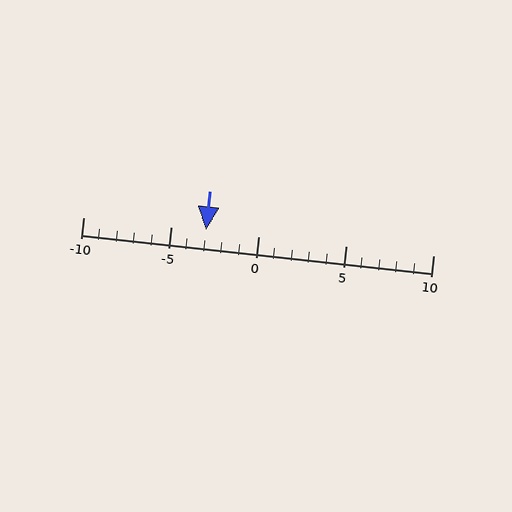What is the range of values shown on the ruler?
The ruler shows values from -10 to 10.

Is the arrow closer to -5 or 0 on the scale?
The arrow is closer to -5.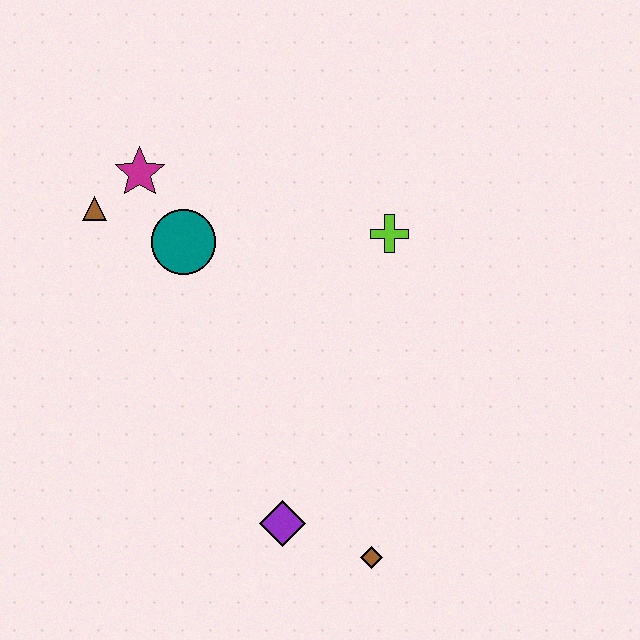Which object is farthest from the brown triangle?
The brown diamond is farthest from the brown triangle.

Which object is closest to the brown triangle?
The magenta star is closest to the brown triangle.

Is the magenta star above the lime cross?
Yes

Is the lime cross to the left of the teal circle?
No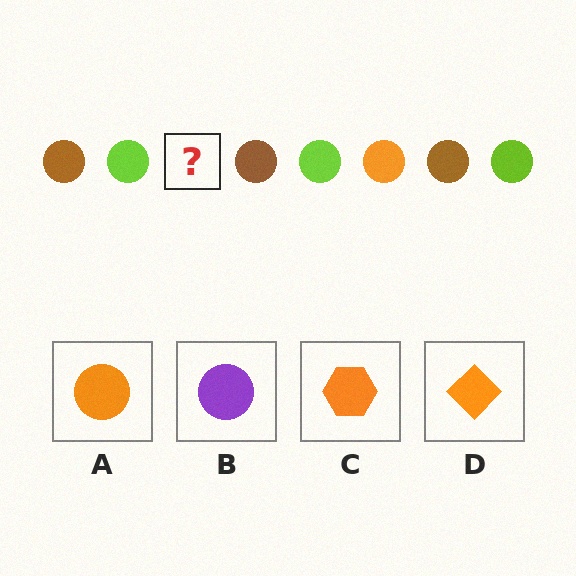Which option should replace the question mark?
Option A.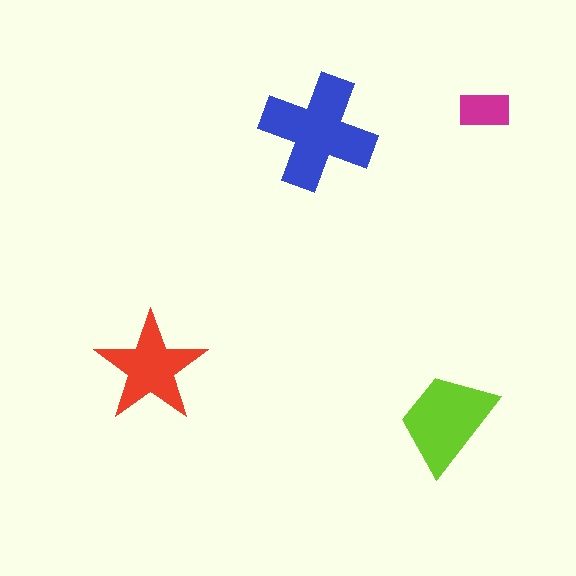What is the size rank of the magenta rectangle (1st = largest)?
4th.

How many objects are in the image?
There are 4 objects in the image.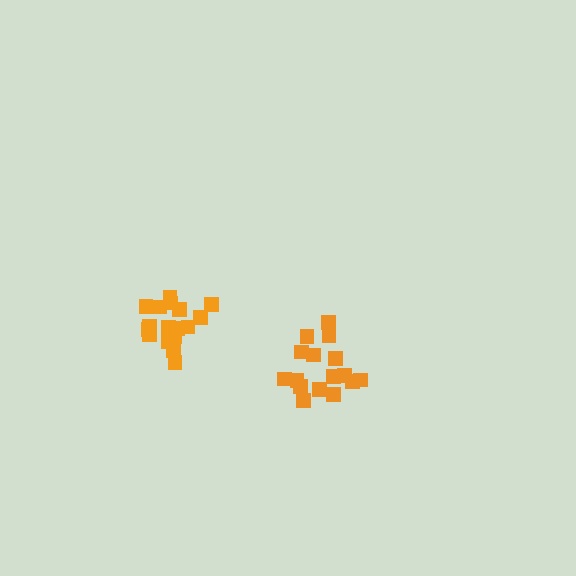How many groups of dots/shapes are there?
There are 2 groups.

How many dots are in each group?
Group 1: 18 dots, Group 2: 16 dots (34 total).